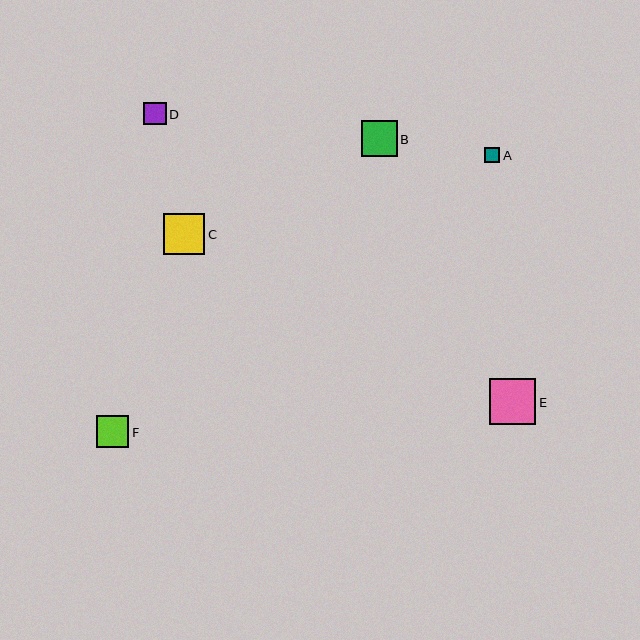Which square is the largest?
Square E is the largest with a size of approximately 46 pixels.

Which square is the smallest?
Square A is the smallest with a size of approximately 16 pixels.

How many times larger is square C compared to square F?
Square C is approximately 1.3 times the size of square F.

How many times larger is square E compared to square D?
Square E is approximately 2.1 times the size of square D.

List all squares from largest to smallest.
From largest to smallest: E, C, B, F, D, A.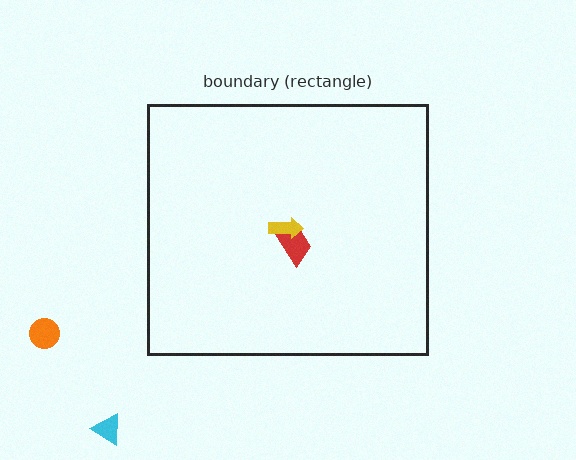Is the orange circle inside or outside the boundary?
Outside.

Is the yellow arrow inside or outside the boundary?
Inside.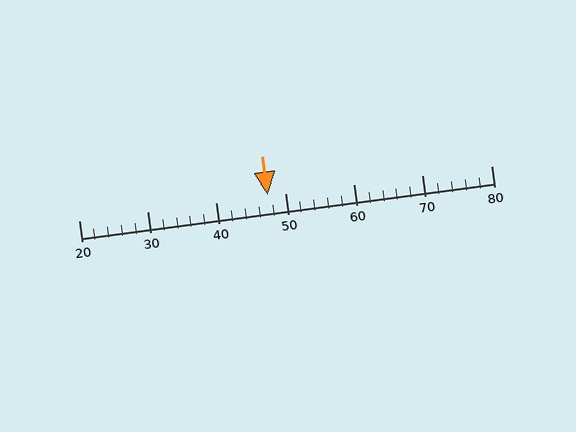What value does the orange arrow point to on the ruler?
The orange arrow points to approximately 48.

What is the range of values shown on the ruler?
The ruler shows values from 20 to 80.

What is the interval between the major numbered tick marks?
The major tick marks are spaced 10 units apart.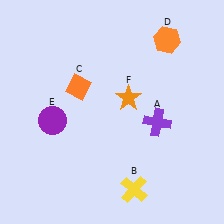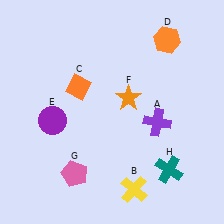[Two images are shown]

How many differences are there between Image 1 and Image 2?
There are 2 differences between the two images.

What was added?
A pink pentagon (G), a teal cross (H) were added in Image 2.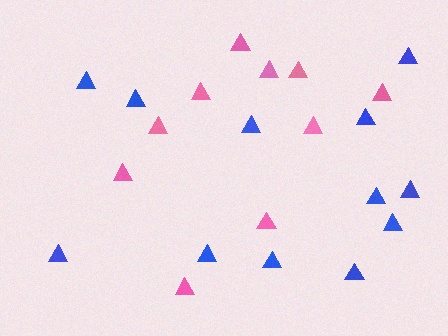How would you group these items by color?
There are 2 groups: one group of pink triangles (10) and one group of blue triangles (12).